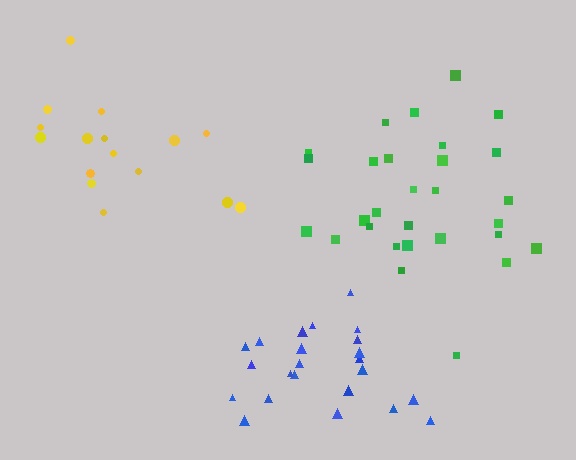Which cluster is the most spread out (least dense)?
Yellow.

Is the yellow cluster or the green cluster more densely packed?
Green.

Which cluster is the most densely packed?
Blue.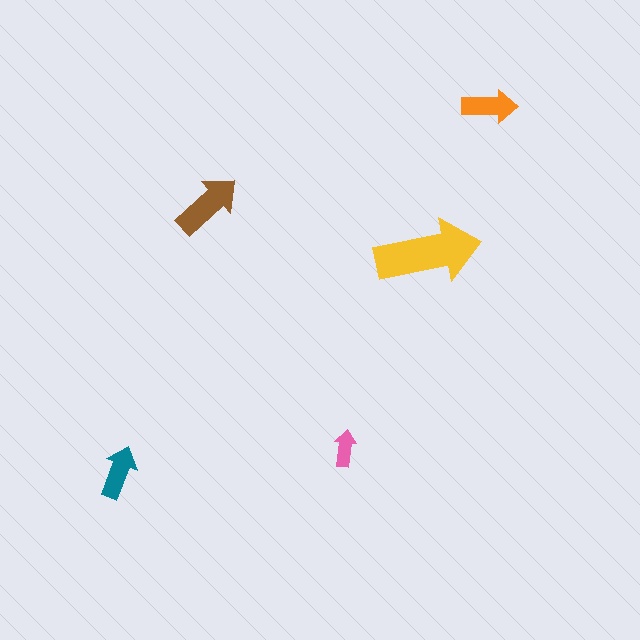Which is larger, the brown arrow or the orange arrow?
The brown one.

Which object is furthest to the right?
The orange arrow is rightmost.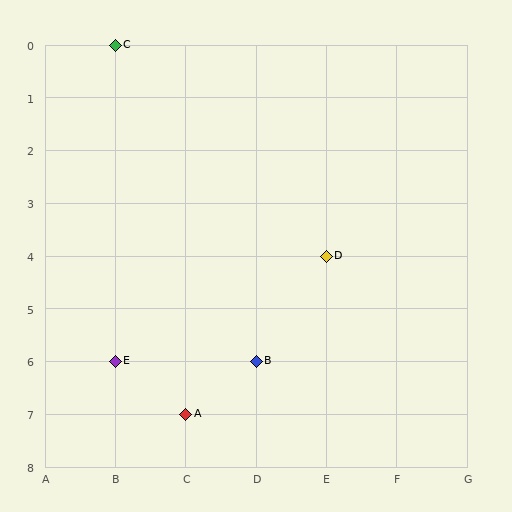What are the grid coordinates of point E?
Point E is at grid coordinates (B, 6).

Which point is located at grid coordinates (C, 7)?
Point A is at (C, 7).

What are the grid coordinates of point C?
Point C is at grid coordinates (B, 0).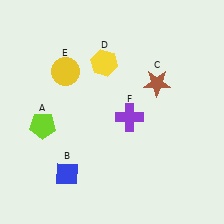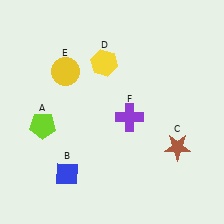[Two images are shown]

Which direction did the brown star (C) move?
The brown star (C) moved down.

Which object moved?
The brown star (C) moved down.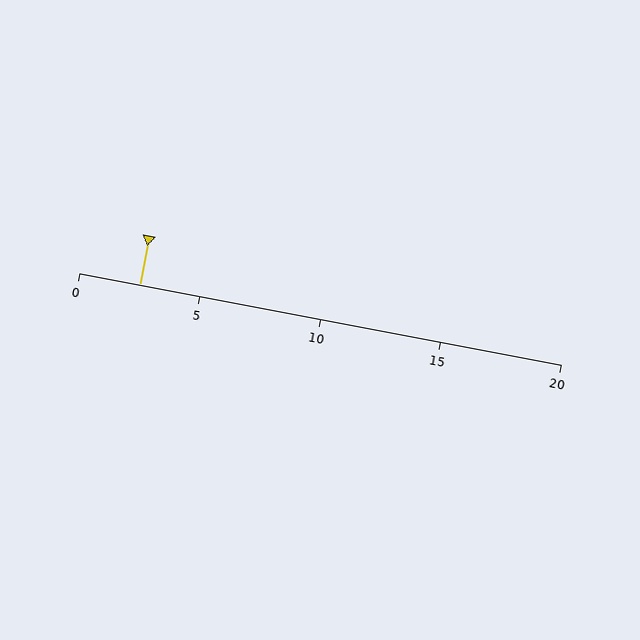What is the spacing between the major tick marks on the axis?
The major ticks are spaced 5 apart.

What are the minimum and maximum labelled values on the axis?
The axis runs from 0 to 20.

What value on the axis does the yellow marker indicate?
The marker indicates approximately 2.5.